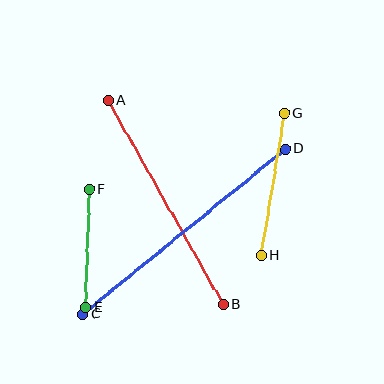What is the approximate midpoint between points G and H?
The midpoint is at approximately (273, 185) pixels.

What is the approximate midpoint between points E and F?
The midpoint is at approximately (87, 248) pixels.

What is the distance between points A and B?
The distance is approximately 234 pixels.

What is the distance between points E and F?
The distance is approximately 118 pixels.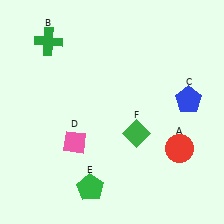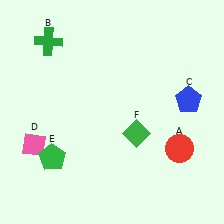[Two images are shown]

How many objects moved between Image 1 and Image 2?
2 objects moved between the two images.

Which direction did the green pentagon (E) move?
The green pentagon (E) moved left.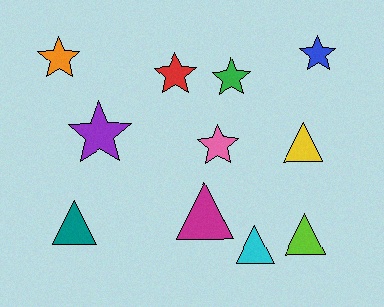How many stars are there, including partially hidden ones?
There are 6 stars.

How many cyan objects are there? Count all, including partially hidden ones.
There is 1 cyan object.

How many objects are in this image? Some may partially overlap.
There are 11 objects.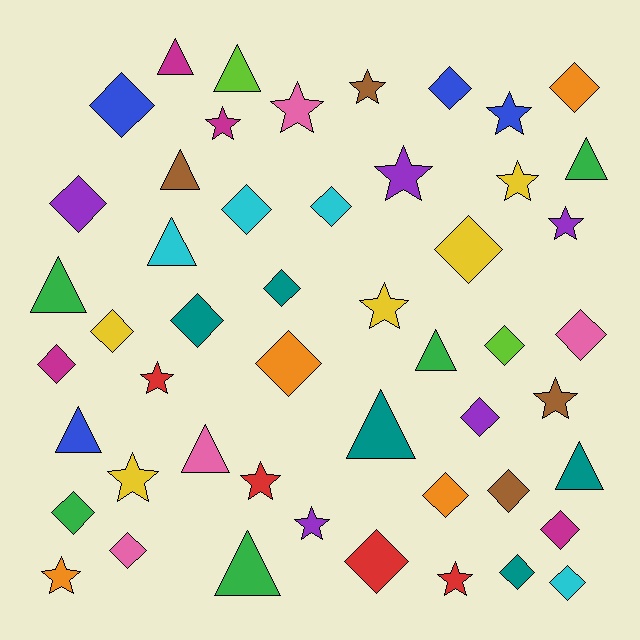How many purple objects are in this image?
There are 5 purple objects.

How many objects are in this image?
There are 50 objects.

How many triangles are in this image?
There are 12 triangles.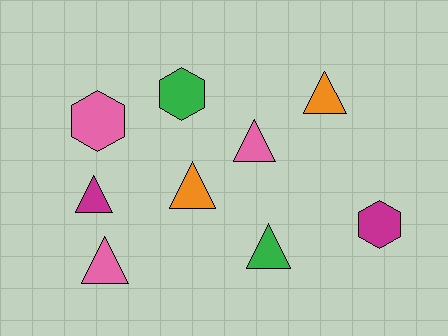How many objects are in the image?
There are 9 objects.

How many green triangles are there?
There is 1 green triangle.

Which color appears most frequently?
Pink, with 3 objects.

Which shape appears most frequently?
Triangle, with 6 objects.